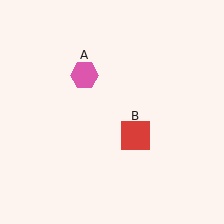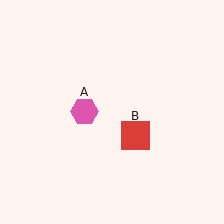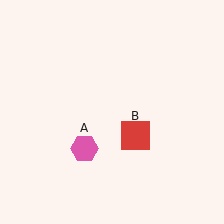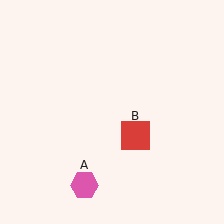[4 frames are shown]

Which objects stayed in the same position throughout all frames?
Red square (object B) remained stationary.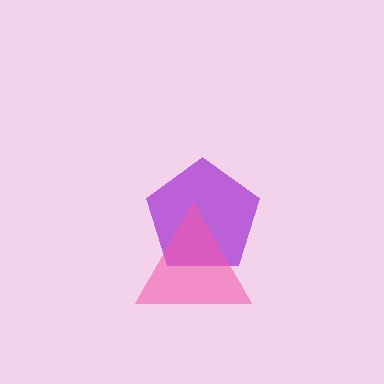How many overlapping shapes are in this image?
There are 2 overlapping shapes in the image.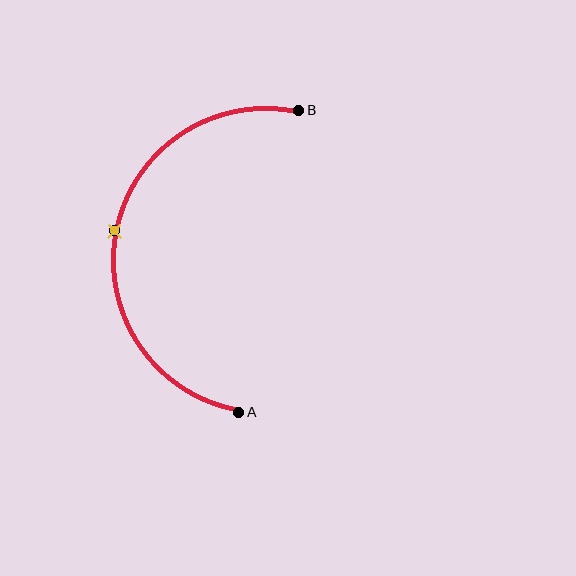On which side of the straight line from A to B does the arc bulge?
The arc bulges to the left of the straight line connecting A and B.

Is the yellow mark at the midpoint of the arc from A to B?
Yes. The yellow mark lies on the arc at equal arc-length from both A and B — it is the arc midpoint.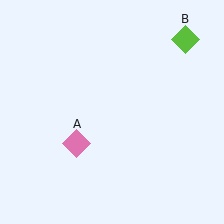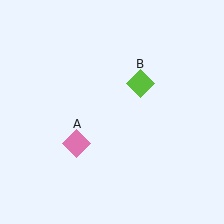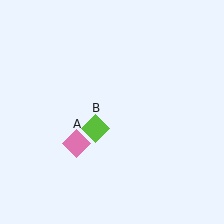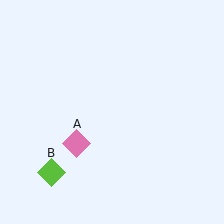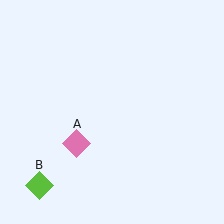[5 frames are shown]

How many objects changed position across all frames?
1 object changed position: lime diamond (object B).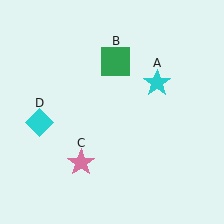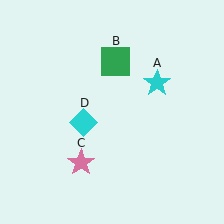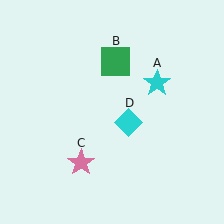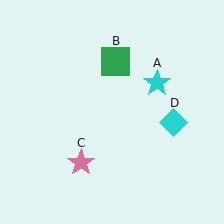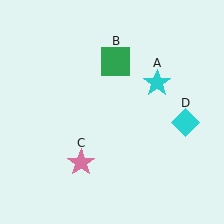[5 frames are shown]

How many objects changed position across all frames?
1 object changed position: cyan diamond (object D).